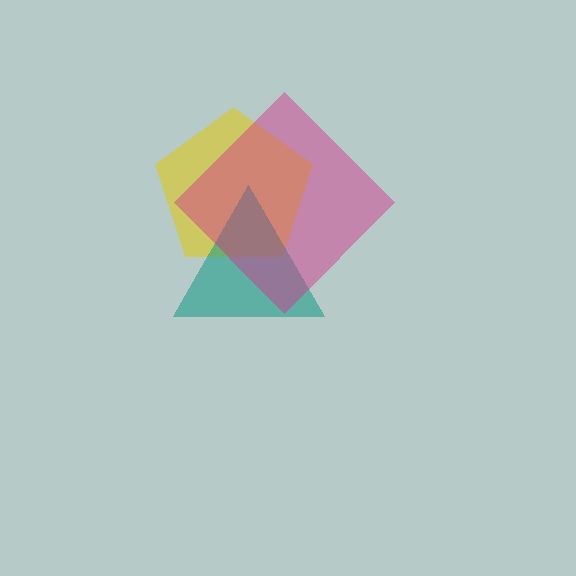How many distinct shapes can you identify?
There are 3 distinct shapes: a yellow pentagon, a teal triangle, a magenta diamond.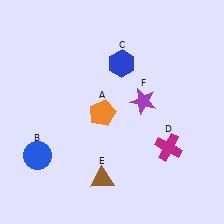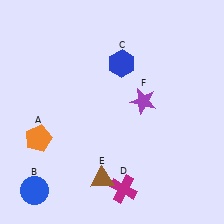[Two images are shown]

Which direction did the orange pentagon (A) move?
The orange pentagon (A) moved left.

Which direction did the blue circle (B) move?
The blue circle (B) moved down.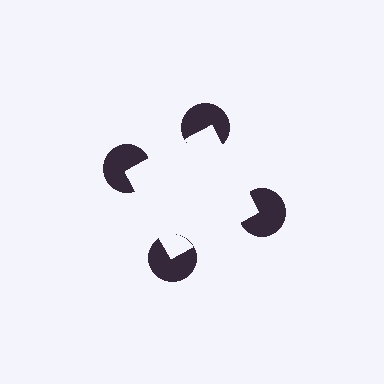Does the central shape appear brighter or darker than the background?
It typically appears slightly brighter than the background, even though no actual brightness change is drawn.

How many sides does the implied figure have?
4 sides.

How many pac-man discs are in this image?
There are 4 — one at each vertex of the illusory square.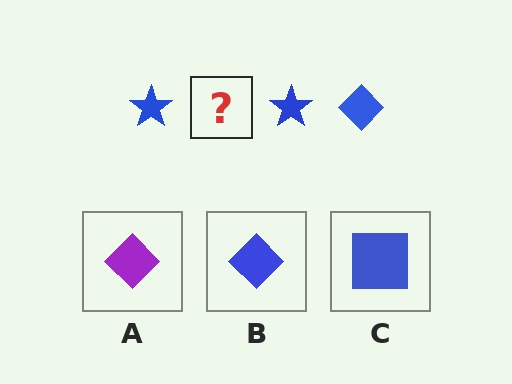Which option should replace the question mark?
Option B.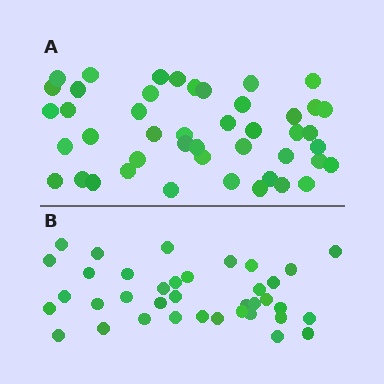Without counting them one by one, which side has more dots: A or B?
Region A (the top region) has more dots.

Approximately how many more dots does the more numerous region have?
Region A has roughly 8 or so more dots than region B.